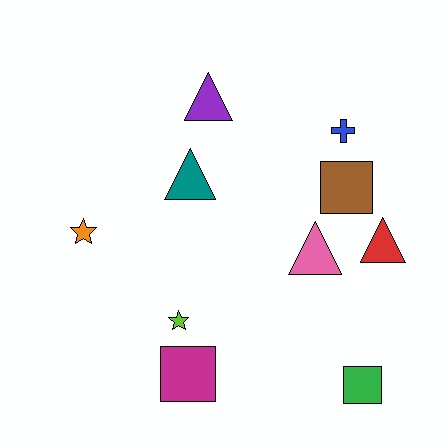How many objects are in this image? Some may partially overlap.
There are 10 objects.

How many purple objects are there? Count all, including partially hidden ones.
There is 1 purple object.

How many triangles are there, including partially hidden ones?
There are 4 triangles.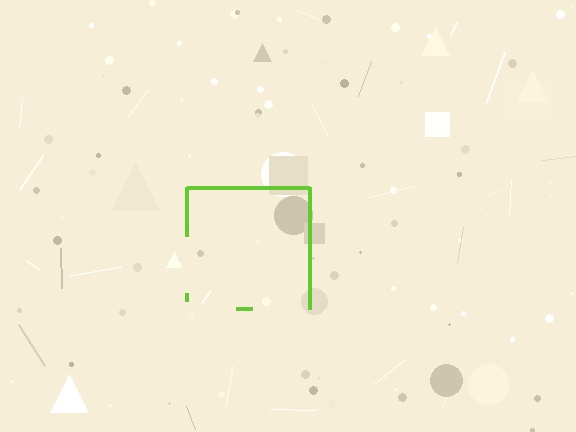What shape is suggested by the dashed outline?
The dashed outline suggests a square.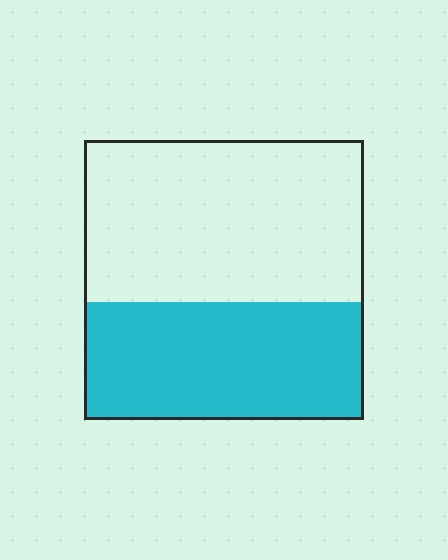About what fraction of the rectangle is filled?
About two fifths (2/5).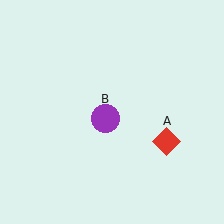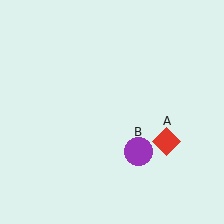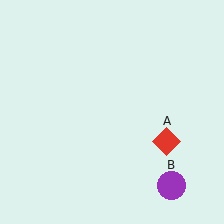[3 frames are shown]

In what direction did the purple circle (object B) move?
The purple circle (object B) moved down and to the right.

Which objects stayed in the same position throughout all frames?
Red diamond (object A) remained stationary.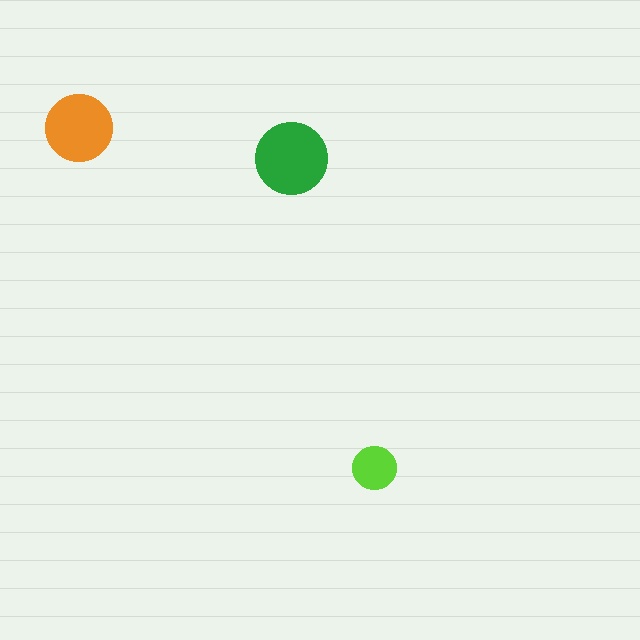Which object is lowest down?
The lime circle is bottommost.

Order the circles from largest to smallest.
the green one, the orange one, the lime one.